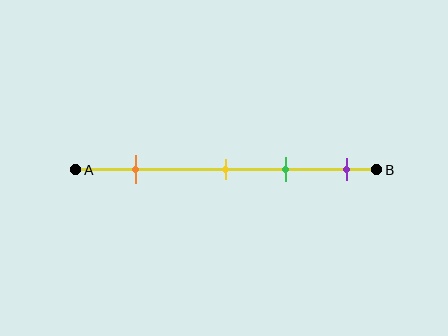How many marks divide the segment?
There are 4 marks dividing the segment.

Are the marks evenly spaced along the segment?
No, the marks are not evenly spaced.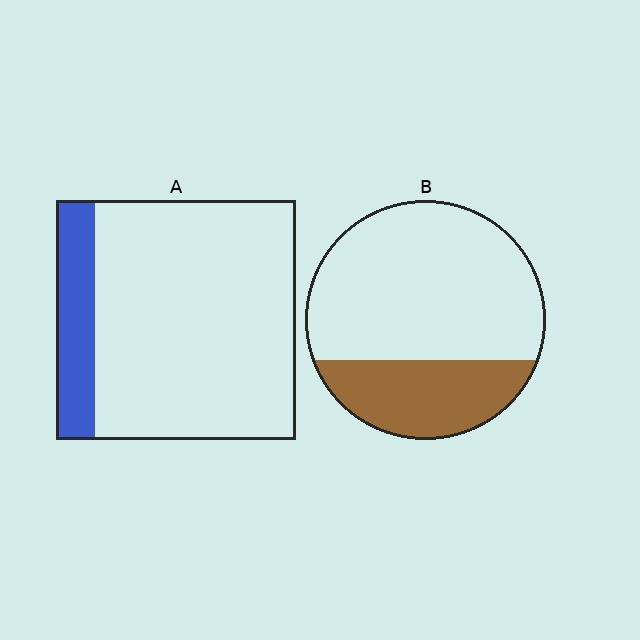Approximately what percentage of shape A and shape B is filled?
A is approximately 15% and B is approximately 30%.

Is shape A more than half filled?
No.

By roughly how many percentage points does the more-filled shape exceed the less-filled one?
By roughly 15 percentage points (B over A).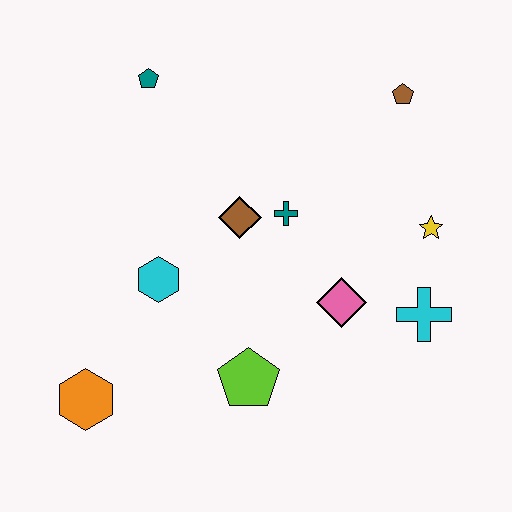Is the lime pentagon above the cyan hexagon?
No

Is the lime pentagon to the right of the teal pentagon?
Yes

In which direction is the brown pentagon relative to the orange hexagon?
The brown pentagon is to the right of the orange hexagon.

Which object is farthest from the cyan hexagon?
The brown pentagon is farthest from the cyan hexagon.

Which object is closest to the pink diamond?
The cyan cross is closest to the pink diamond.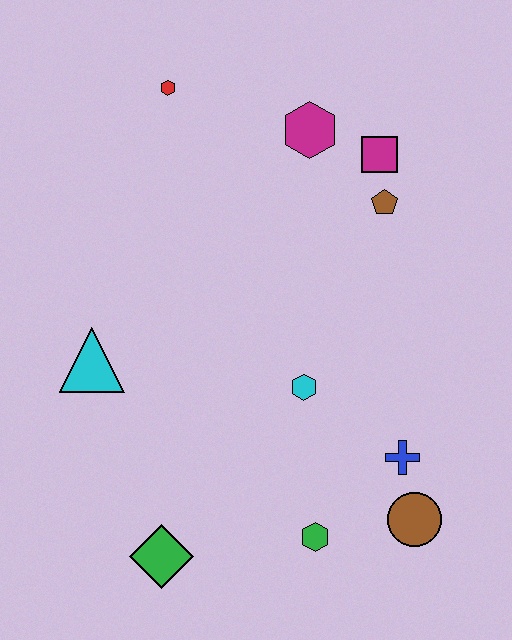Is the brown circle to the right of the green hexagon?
Yes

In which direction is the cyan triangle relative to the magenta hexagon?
The cyan triangle is below the magenta hexagon.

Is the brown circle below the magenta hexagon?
Yes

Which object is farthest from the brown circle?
The red hexagon is farthest from the brown circle.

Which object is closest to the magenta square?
The brown pentagon is closest to the magenta square.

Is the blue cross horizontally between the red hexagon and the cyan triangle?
No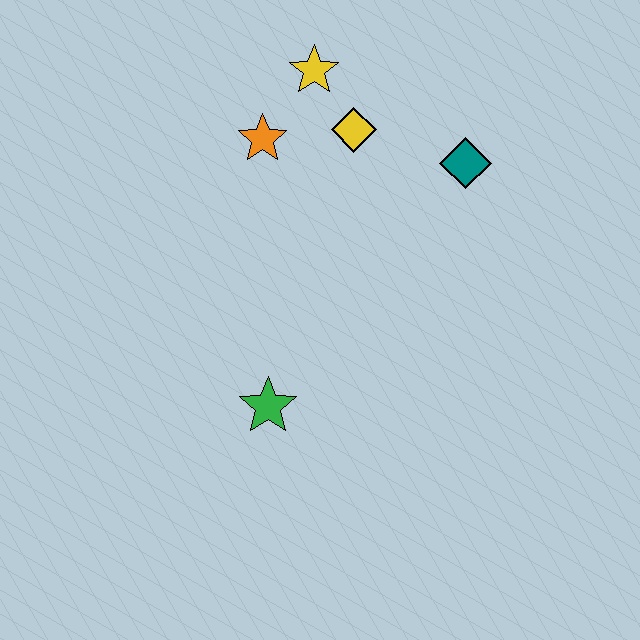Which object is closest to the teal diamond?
The yellow diamond is closest to the teal diamond.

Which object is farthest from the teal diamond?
The green star is farthest from the teal diamond.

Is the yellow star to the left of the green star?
No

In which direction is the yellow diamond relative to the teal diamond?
The yellow diamond is to the left of the teal diamond.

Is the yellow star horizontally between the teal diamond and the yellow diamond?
No